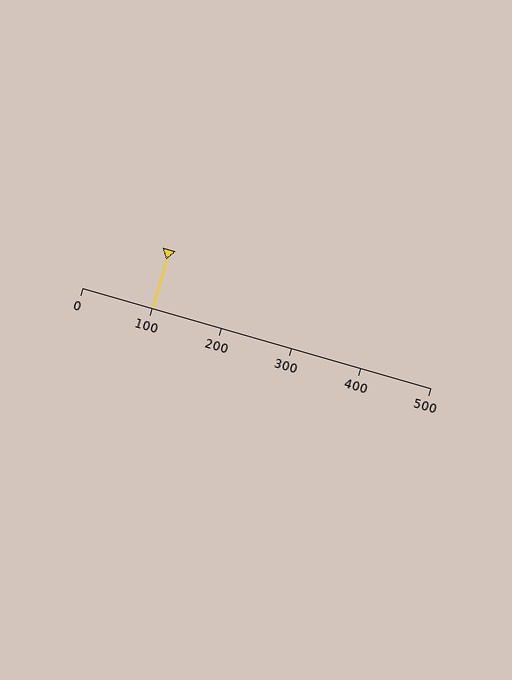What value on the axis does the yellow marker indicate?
The marker indicates approximately 100.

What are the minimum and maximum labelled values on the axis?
The axis runs from 0 to 500.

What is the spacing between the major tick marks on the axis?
The major ticks are spaced 100 apart.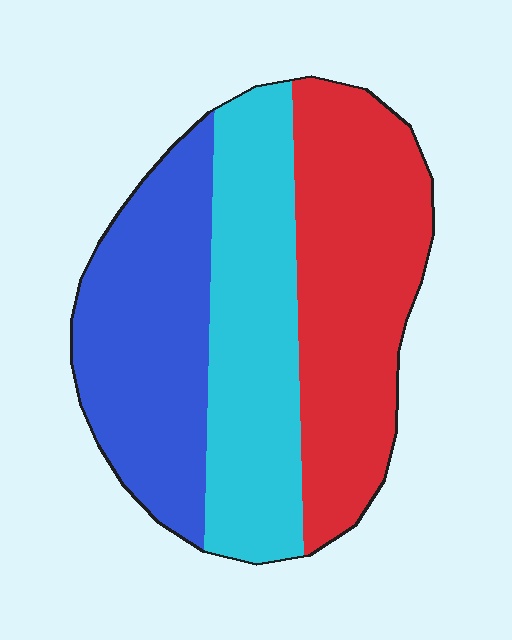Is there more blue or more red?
Red.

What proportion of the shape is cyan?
Cyan covers about 30% of the shape.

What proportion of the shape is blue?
Blue covers roughly 30% of the shape.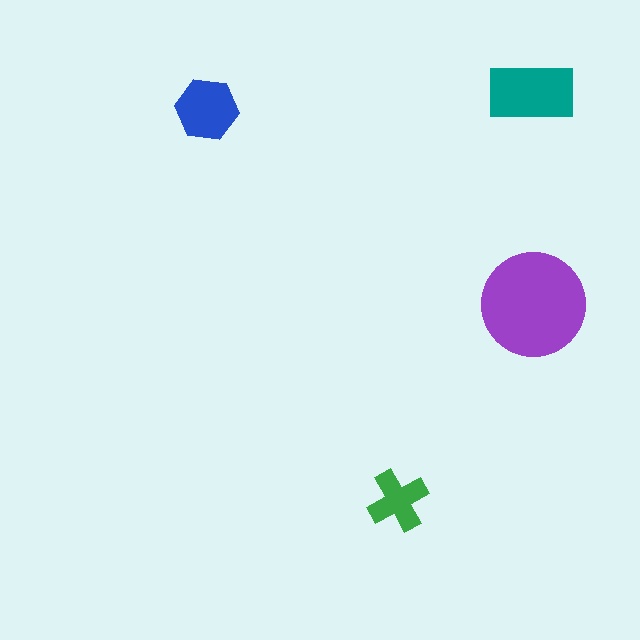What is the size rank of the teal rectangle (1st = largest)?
2nd.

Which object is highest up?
The teal rectangle is topmost.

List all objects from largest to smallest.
The purple circle, the teal rectangle, the blue hexagon, the green cross.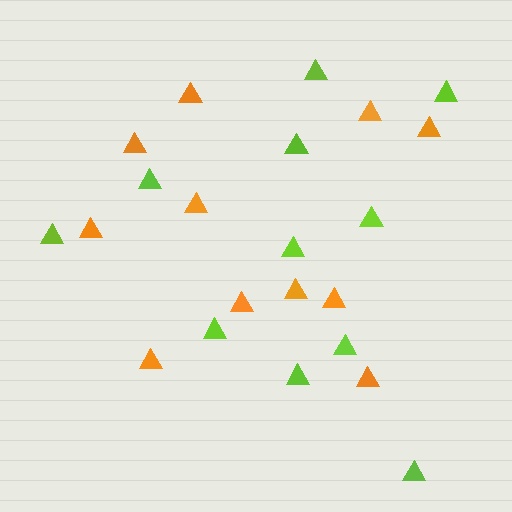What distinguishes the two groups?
There are 2 groups: one group of lime triangles (11) and one group of orange triangles (11).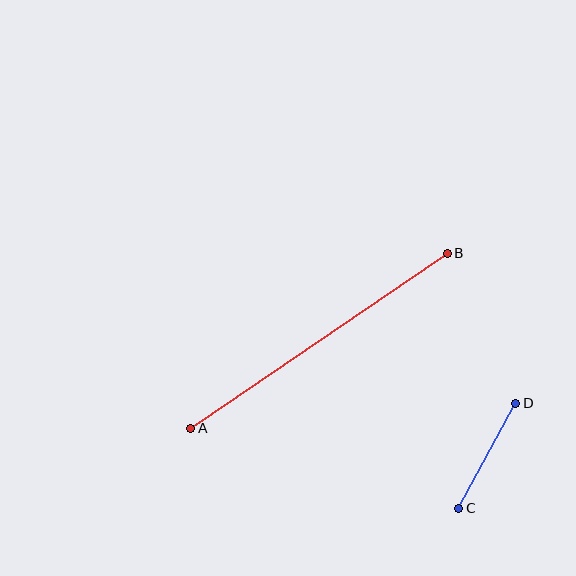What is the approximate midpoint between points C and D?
The midpoint is at approximately (487, 456) pixels.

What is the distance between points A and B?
The distance is approximately 310 pixels.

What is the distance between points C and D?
The distance is approximately 119 pixels.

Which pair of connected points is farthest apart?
Points A and B are farthest apart.